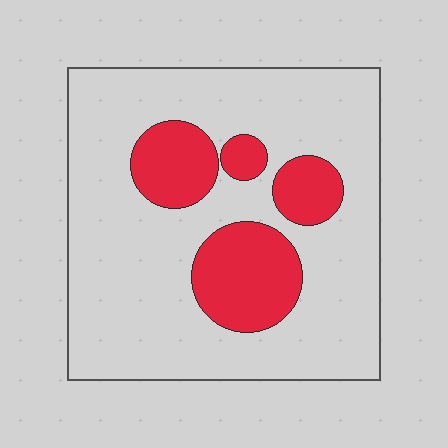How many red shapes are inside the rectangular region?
4.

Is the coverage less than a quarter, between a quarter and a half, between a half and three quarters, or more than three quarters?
Less than a quarter.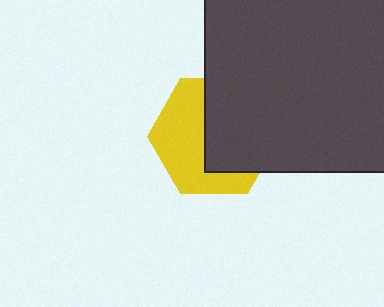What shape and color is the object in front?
The object in front is a dark gray square.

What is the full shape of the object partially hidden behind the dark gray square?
The partially hidden object is a yellow hexagon.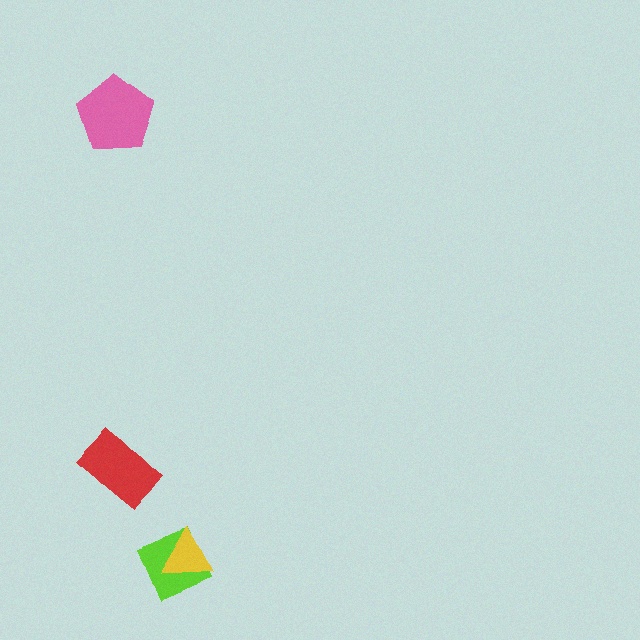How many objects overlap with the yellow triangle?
1 object overlaps with the yellow triangle.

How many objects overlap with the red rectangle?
0 objects overlap with the red rectangle.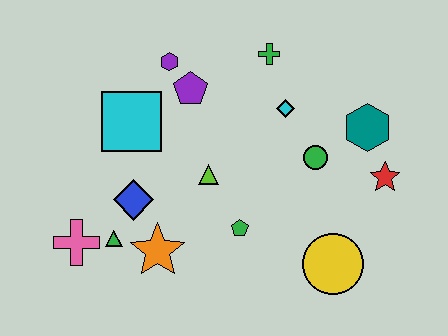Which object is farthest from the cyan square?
The red star is farthest from the cyan square.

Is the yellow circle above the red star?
No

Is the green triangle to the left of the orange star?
Yes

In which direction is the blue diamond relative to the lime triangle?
The blue diamond is to the left of the lime triangle.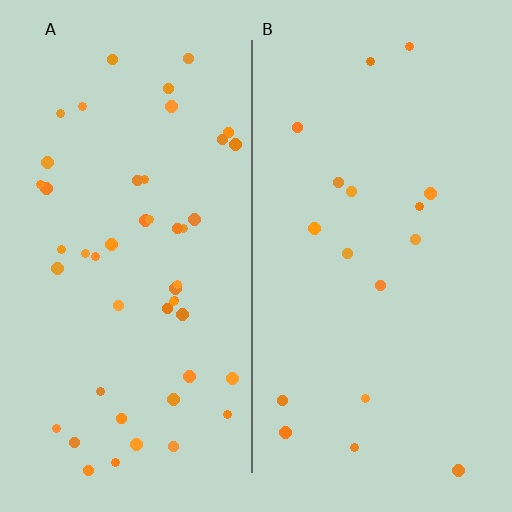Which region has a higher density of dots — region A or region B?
A (the left).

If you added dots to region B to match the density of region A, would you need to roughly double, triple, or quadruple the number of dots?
Approximately triple.